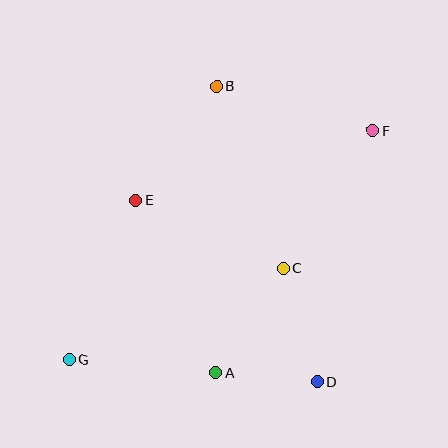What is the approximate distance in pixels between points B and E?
The distance between B and E is approximately 140 pixels.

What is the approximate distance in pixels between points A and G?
The distance between A and G is approximately 148 pixels.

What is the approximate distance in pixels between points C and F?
The distance between C and F is approximately 165 pixels.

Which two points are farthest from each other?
Points F and G are farthest from each other.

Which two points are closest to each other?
Points A and D are closest to each other.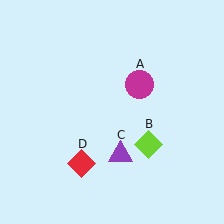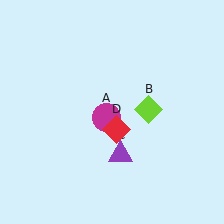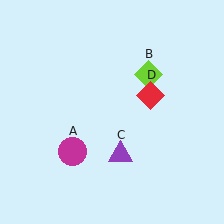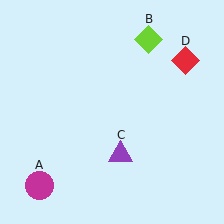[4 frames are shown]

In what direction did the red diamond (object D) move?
The red diamond (object D) moved up and to the right.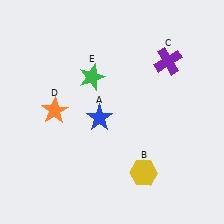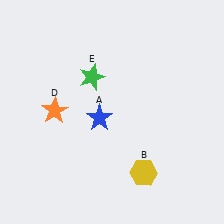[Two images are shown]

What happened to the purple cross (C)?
The purple cross (C) was removed in Image 2. It was in the top-right area of Image 1.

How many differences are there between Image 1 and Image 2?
There is 1 difference between the two images.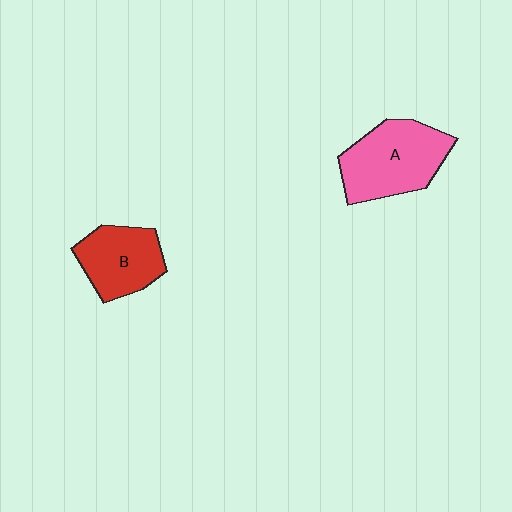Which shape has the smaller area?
Shape B (red).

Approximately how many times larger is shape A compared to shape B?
Approximately 1.3 times.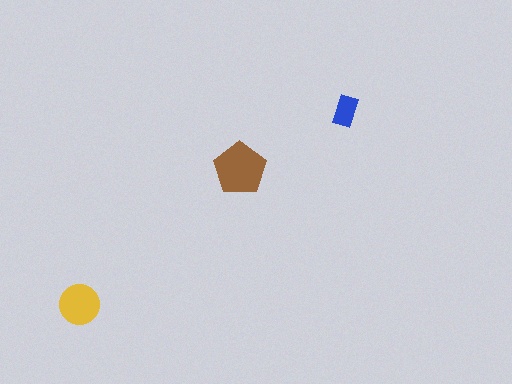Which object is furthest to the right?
The blue rectangle is rightmost.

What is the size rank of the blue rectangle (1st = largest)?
3rd.